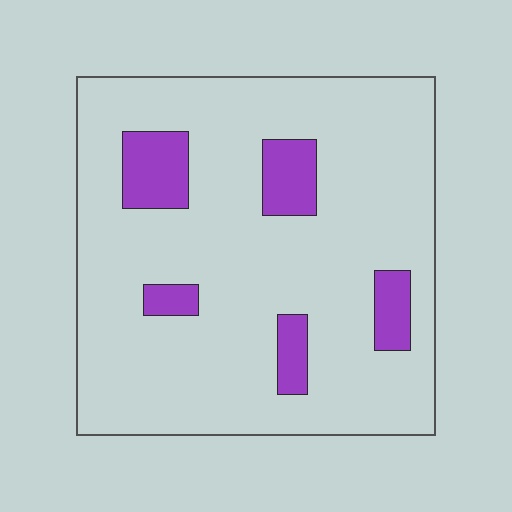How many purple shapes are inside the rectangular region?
5.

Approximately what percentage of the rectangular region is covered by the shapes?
Approximately 15%.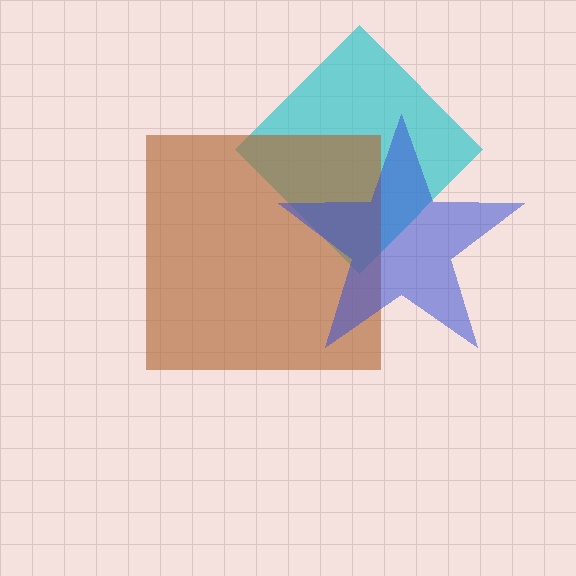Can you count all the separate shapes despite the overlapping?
Yes, there are 3 separate shapes.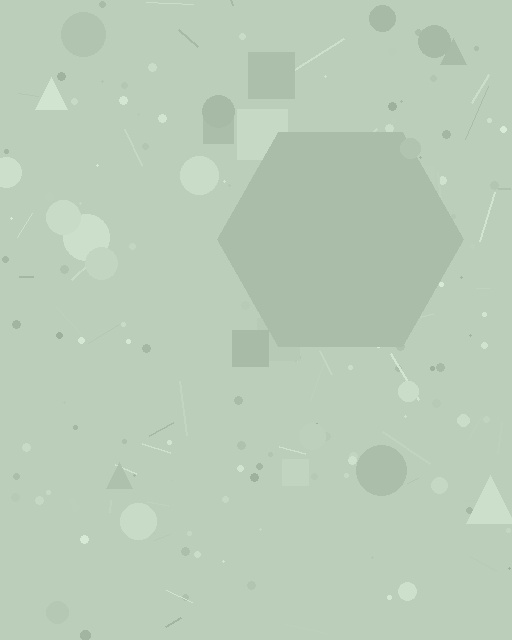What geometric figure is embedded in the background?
A hexagon is embedded in the background.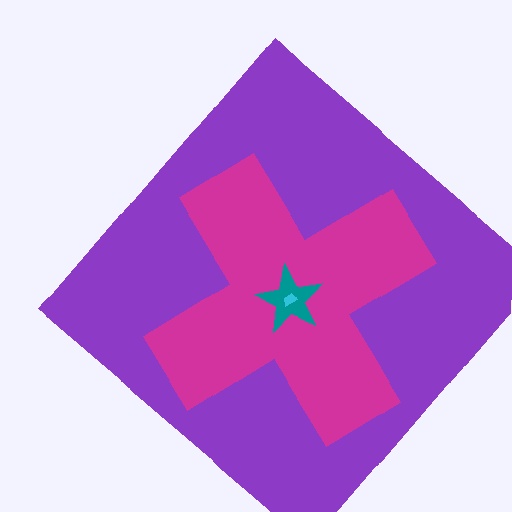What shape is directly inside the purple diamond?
The magenta cross.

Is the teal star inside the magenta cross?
Yes.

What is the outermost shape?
The purple diamond.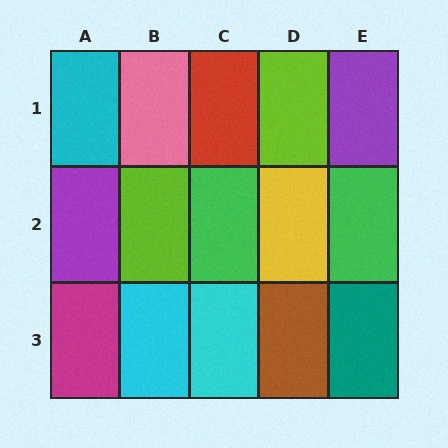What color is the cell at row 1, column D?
Lime.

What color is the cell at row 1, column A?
Cyan.